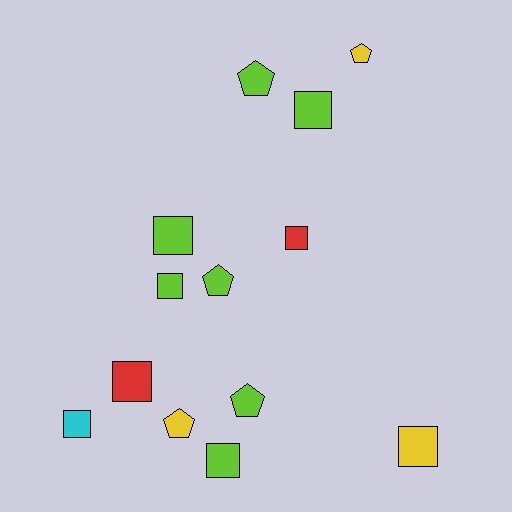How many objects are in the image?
There are 13 objects.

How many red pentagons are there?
There are no red pentagons.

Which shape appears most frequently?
Square, with 8 objects.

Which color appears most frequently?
Lime, with 7 objects.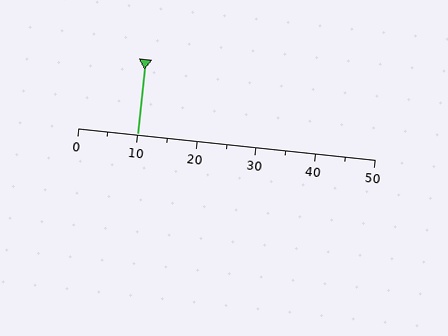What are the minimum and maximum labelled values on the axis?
The axis runs from 0 to 50.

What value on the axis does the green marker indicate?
The marker indicates approximately 10.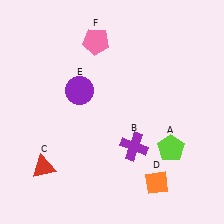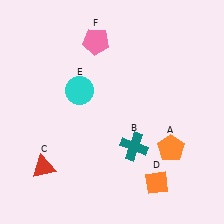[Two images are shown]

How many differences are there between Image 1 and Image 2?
There are 3 differences between the two images.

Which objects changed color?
A changed from lime to orange. B changed from purple to teal. E changed from purple to cyan.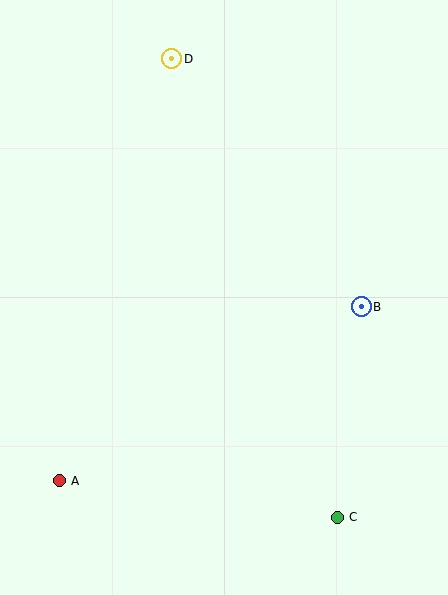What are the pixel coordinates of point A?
Point A is at (59, 481).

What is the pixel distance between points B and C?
The distance between B and C is 212 pixels.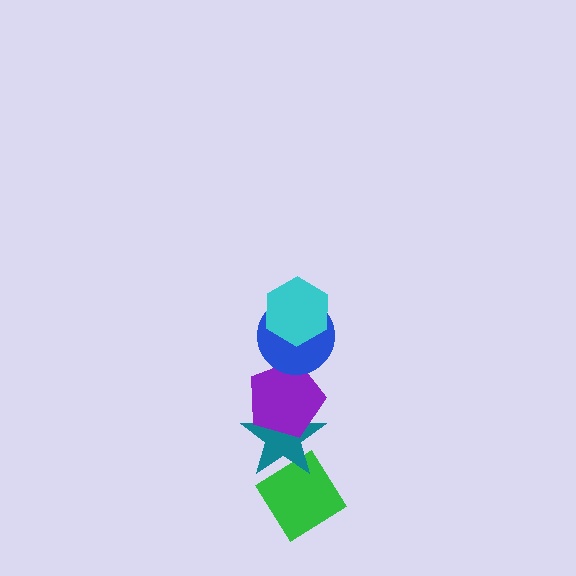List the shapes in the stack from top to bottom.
From top to bottom: the cyan hexagon, the blue circle, the purple pentagon, the teal star, the green diamond.